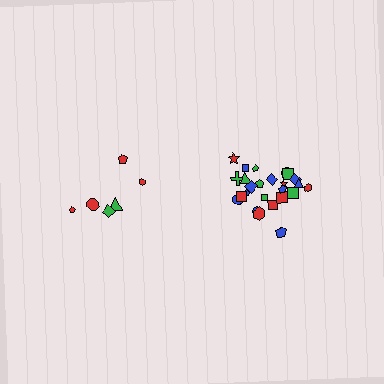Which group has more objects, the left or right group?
The right group.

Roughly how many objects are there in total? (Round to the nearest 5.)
Roughly 30 objects in total.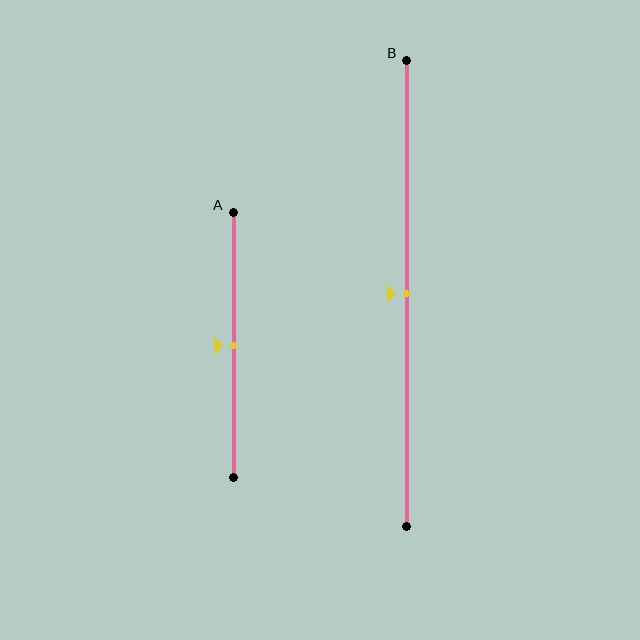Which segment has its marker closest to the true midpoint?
Segment A has its marker closest to the true midpoint.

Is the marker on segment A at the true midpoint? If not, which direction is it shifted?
Yes, the marker on segment A is at the true midpoint.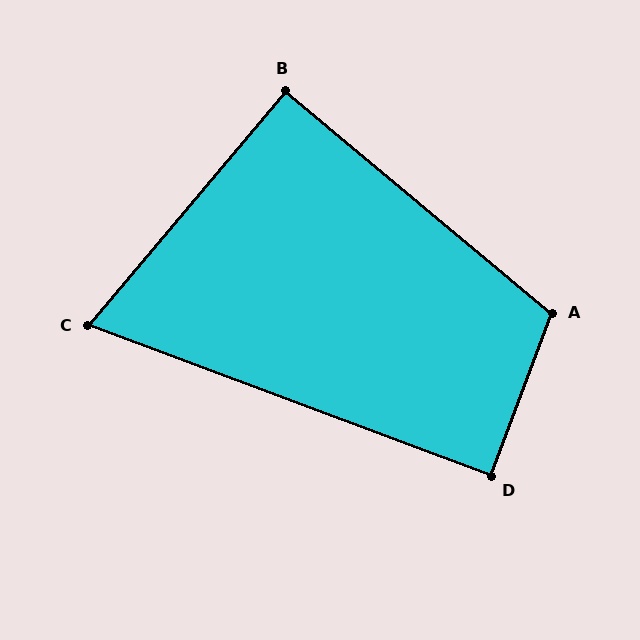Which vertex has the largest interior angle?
A, at approximately 110 degrees.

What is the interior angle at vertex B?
Approximately 90 degrees (approximately right).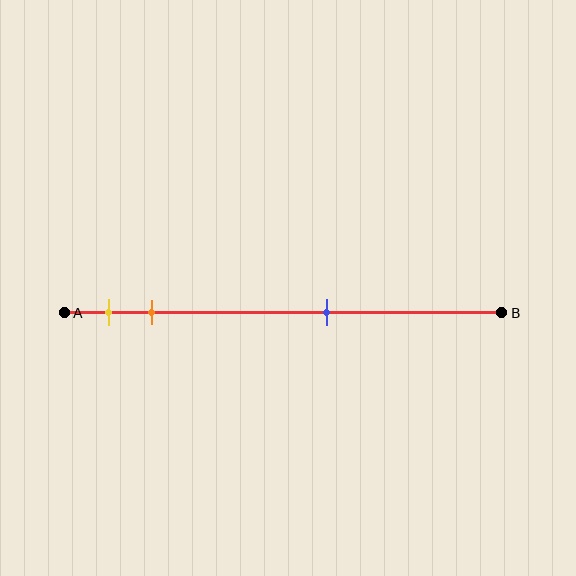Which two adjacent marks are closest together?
The yellow and orange marks are the closest adjacent pair.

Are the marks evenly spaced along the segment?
No, the marks are not evenly spaced.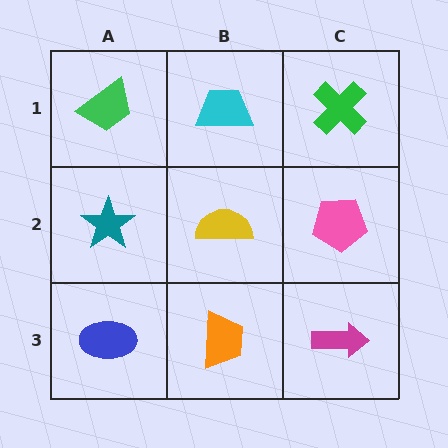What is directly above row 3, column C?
A pink pentagon.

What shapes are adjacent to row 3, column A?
A teal star (row 2, column A), an orange trapezoid (row 3, column B).